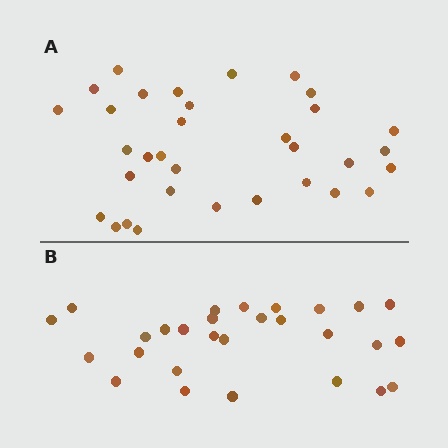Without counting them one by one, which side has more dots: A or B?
Region A (the top region) has more dots.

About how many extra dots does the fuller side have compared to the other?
Region A has about 5 more dots than region B.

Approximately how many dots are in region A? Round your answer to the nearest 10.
About 30 dots. (The exact count is 33, which rounds to 30.)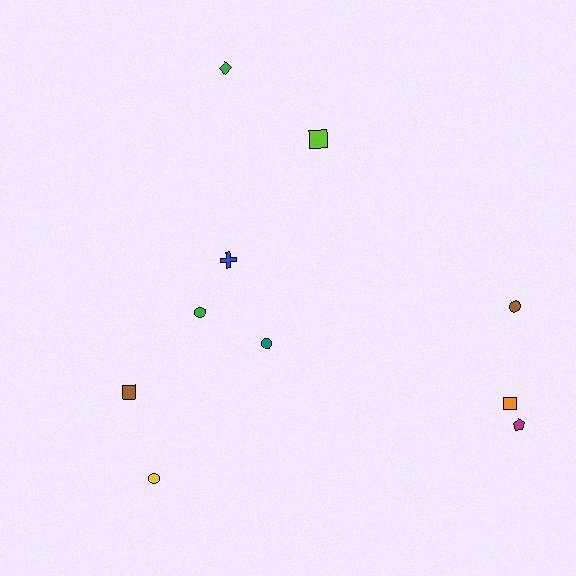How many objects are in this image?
There are 10 objects.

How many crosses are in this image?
There is 1 cross.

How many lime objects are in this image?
There is 1 lime object.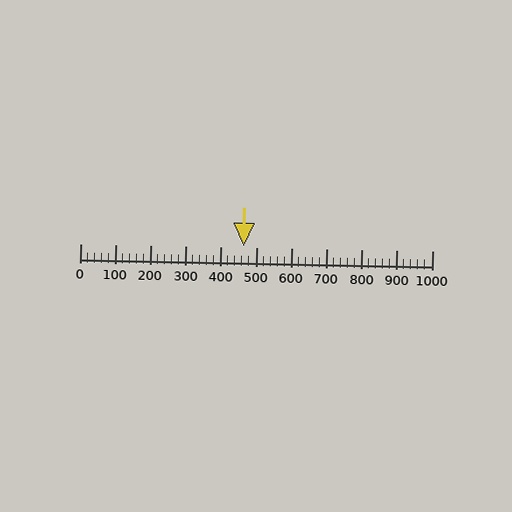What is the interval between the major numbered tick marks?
The major tick marks are spaced 100 units apart.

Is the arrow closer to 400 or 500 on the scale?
The arrow is closer to 500.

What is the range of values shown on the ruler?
The ruler shows values from 0 to 1000.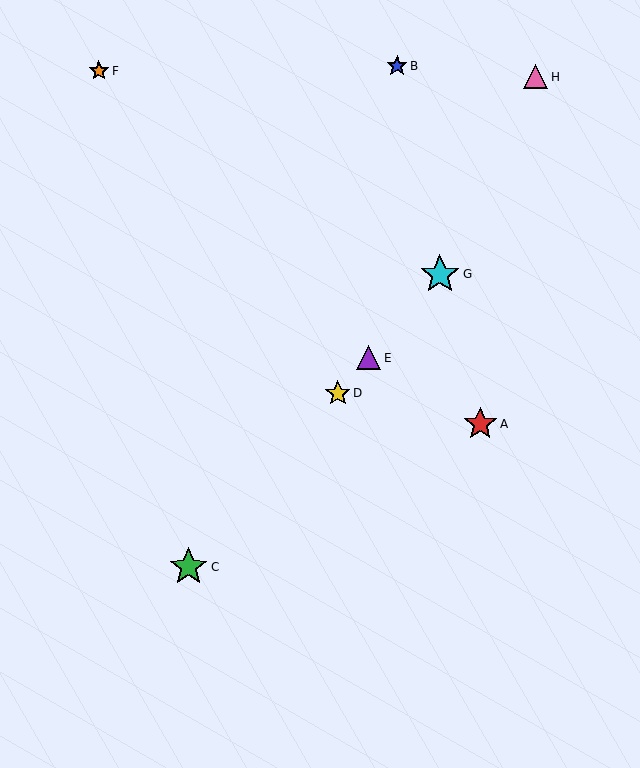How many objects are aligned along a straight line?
4 objects (C, D, E, G) are aligned along a straight line.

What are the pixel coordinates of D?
Object D is at (338, 393).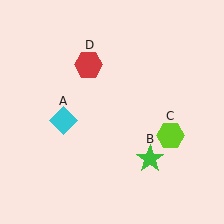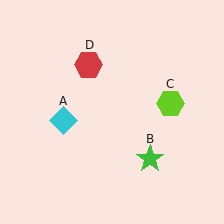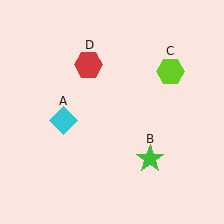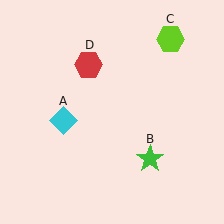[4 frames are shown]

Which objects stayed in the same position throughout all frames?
Cyan diamond (object A) and green star (object B) and red hexagon (object D) remained stationary.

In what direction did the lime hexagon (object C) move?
The lime hexagon (object C) moved up.